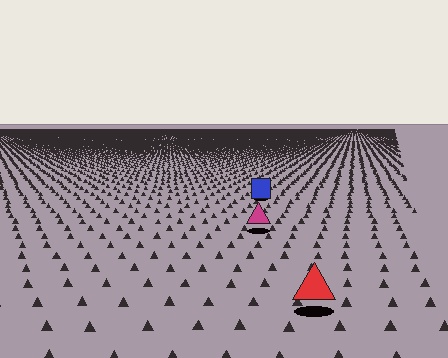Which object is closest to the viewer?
The red triangle is closest. The texture marks near it are larger and more spread out.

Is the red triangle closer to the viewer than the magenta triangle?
Yes. The red triangle is closer — you can tell from the texture gradient: the ground texture is coarser near it.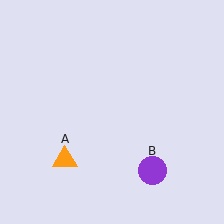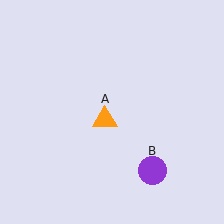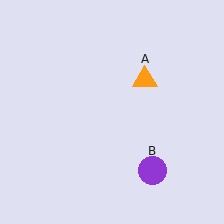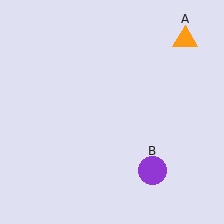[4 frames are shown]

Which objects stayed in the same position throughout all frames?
Purple circle (object B) remained stationary.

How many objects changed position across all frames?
1 object changed position: orange triangle (object A).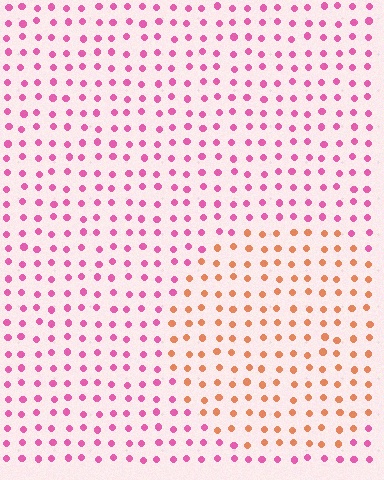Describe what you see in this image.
The image is filled with small pink elements in a uniform arrangement. A circle-shaped region is visible where the elements are tinted to a slightly different hue, forming a subtle color boundary.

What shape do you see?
I see a circle.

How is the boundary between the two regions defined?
The boundary is defined purely by a slight shift in hue (about 55 degrees). Spacing, size, and orientation are identical on both sides.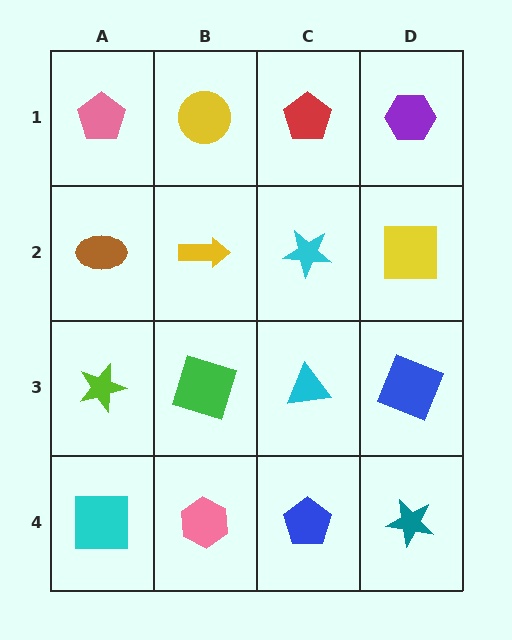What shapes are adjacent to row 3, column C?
A cyan star (row 2, column C), a blue pentagon (row 4, column C), a green square (row 3, column B), a blue square (row 3, column D).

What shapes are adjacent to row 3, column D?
A yellow square (row 2, column D), a teal star (row 4, column D), a cyan triangle (row 3, column C).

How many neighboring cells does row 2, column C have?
4.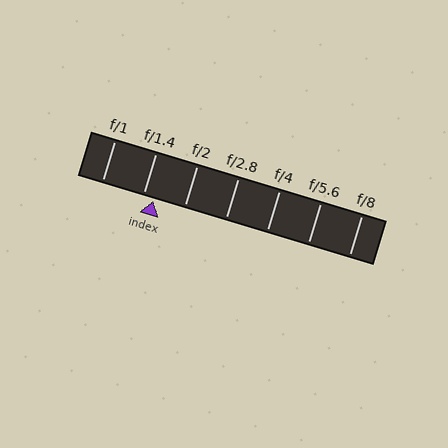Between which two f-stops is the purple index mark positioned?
The index mark is between f/1.4 and f/2.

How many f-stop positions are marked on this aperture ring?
There are 7 f-stop positions marked.